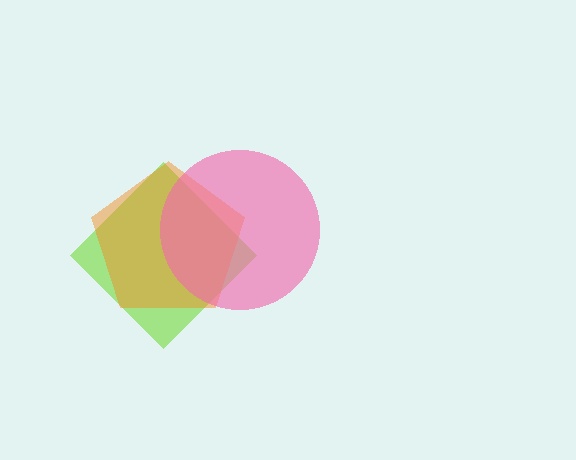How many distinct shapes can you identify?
There are 3 distinct shapes: a lime diamond, an orange pentagon, a pink circle.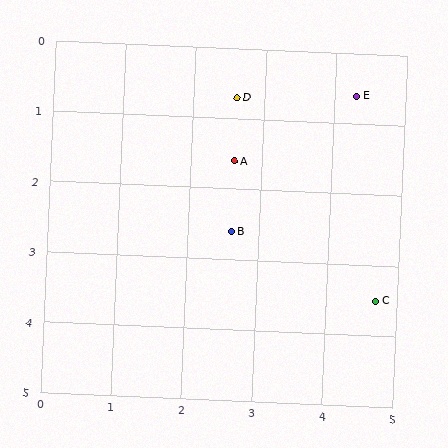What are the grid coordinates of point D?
Point D is at approximately (2.6, 0.7).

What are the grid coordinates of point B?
Point B is at approximately (2.6, 2.6).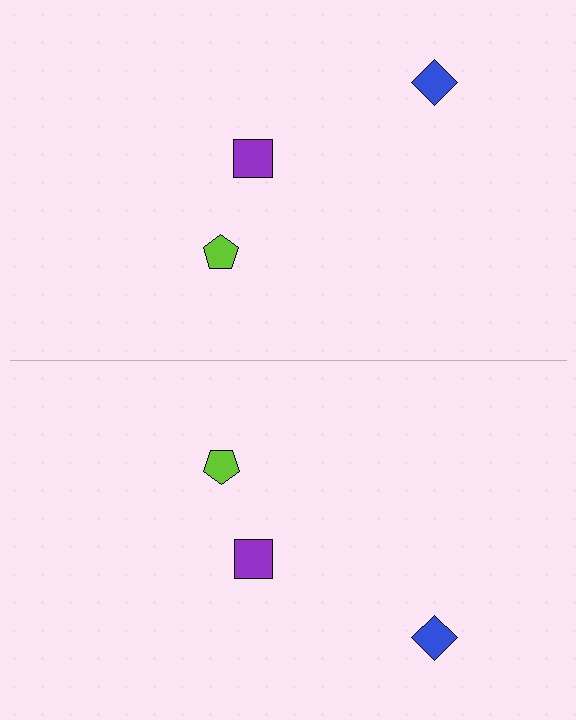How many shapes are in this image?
There are 6 shapes in this image.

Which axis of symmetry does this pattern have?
The pattern has a horizontal axis of symmetry running through the center of the image.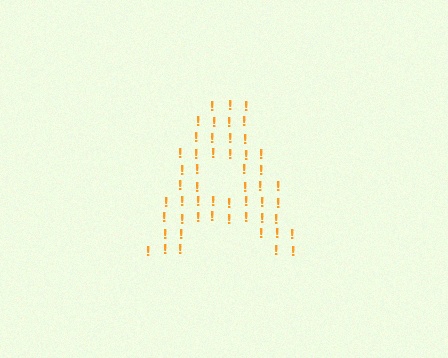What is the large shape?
The large shape is the letter A.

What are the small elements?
The small elements are exclamation marks.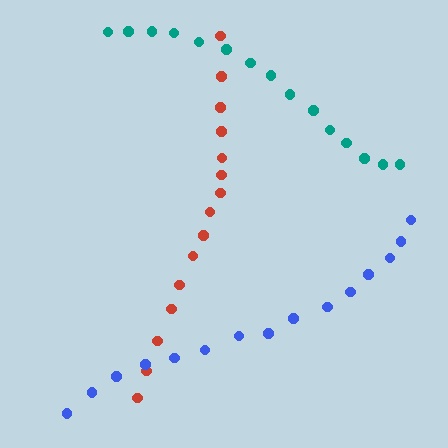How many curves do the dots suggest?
There are 3 distinct paths.